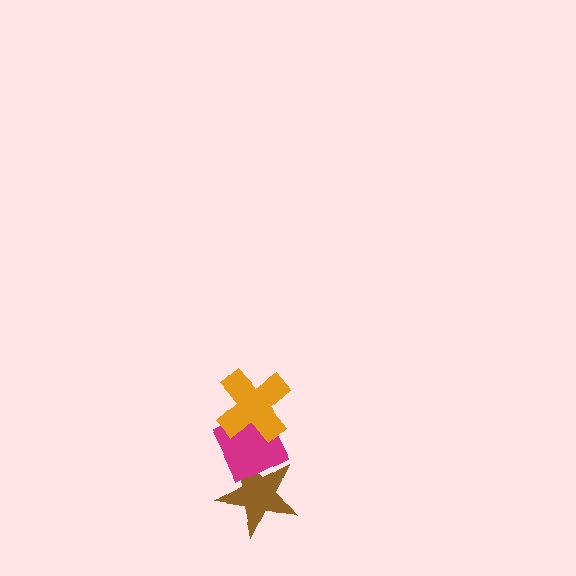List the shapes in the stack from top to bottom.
From top to bottom: the orange cross, the magenta diamond, the brown star.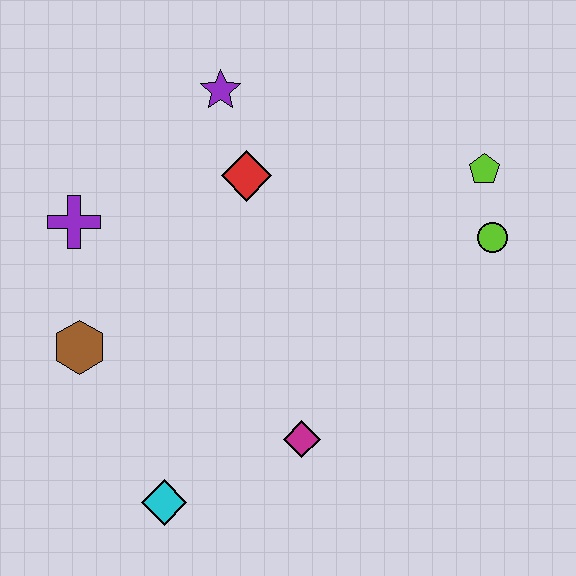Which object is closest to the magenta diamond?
The cyan diamond is closest to the magenta diamond.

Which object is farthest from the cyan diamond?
The lime pentagon is farthest from the cyan diamond.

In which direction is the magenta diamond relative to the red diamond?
The magenta diamond is below the red diamond.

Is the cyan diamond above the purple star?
No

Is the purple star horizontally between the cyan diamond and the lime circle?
Yes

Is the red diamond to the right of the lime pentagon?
No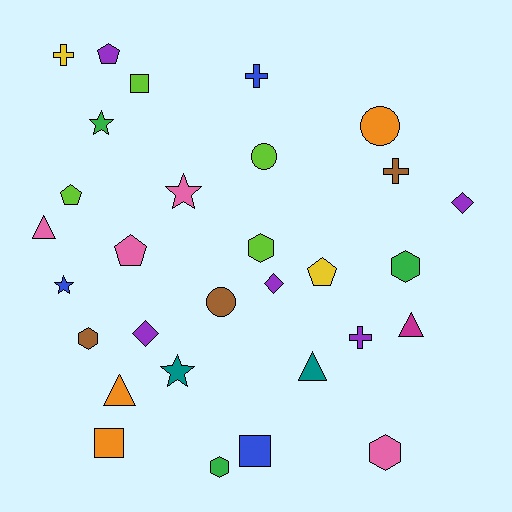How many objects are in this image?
There are 30 objects.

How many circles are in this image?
There are 3 circles.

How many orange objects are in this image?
There are 3 orange objects.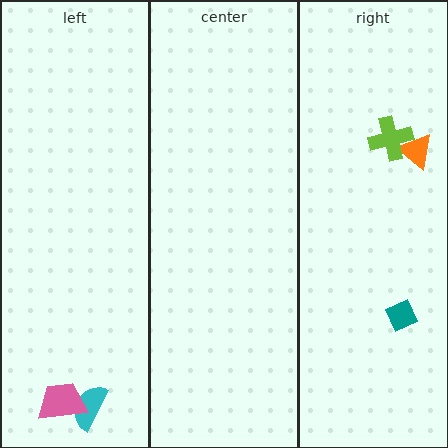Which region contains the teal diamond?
The right region.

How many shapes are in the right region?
3.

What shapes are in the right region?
The teal diamond, the orange triangle, the lime cross.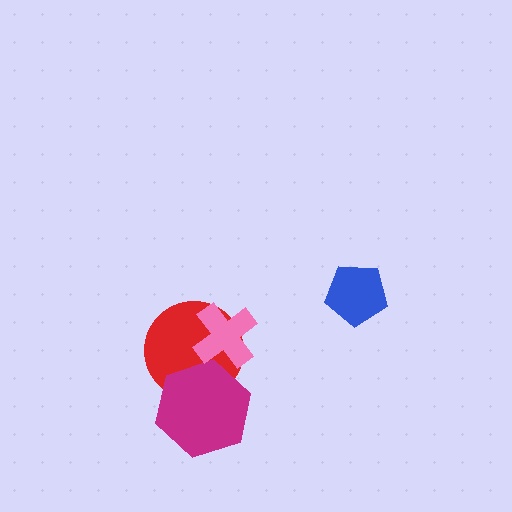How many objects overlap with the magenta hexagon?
1 object overlaps with the magenta hexagon.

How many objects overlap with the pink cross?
1 object overlaps with the pink cross.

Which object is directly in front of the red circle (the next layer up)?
The magenta hexagon is directly in front of the red circle.